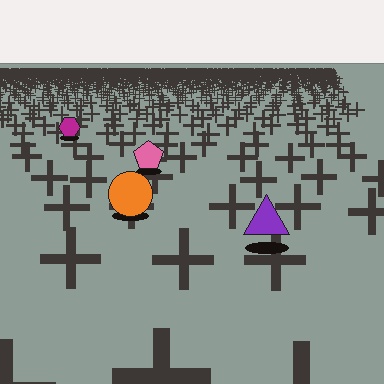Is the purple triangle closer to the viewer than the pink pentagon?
Yes. The purple triangle is closer — you can tell from the texture gradient: the ground texture is coarser near it.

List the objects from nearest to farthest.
From nearest to farthest: the purple triangle, the orange circle, the pink pentagon, the magenta hexagon.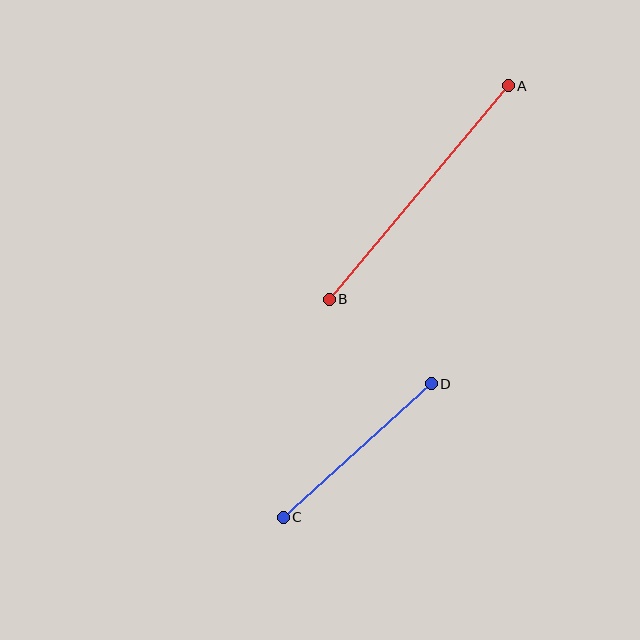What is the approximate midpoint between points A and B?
The midpoint is at approximately (419, 192) pixels.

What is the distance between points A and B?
The distance is approximately 279 pixels.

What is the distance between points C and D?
The distance is approximately 199 pixels.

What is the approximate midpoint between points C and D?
The midpoint is at approximately (357, 450) pixels.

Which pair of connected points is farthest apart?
Points A and B are farthest apart.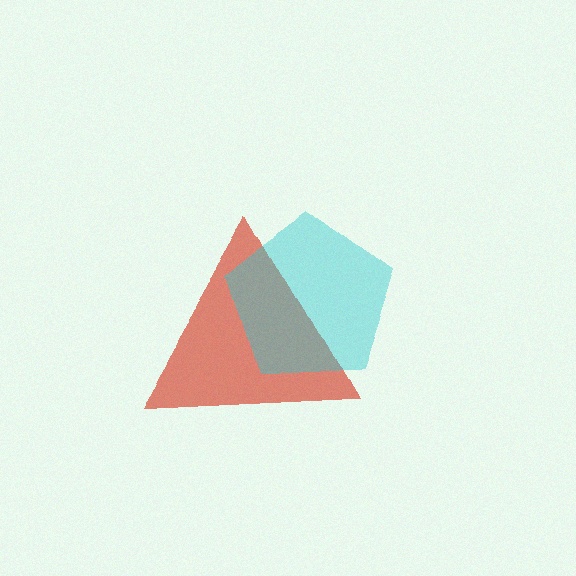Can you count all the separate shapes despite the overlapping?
Yes, there are 2 separate shapes.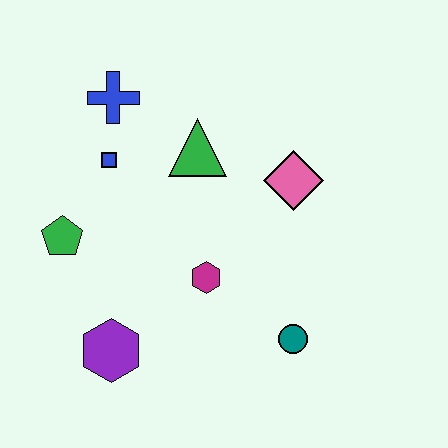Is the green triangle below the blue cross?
Yes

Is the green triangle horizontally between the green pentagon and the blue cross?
No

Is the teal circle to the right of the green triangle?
Yes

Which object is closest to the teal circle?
The magenta hexagon is closest to the teal circle.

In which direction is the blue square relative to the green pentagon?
The blue square is above the green pentagon.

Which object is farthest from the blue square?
The teal circle is farthest from the blue square.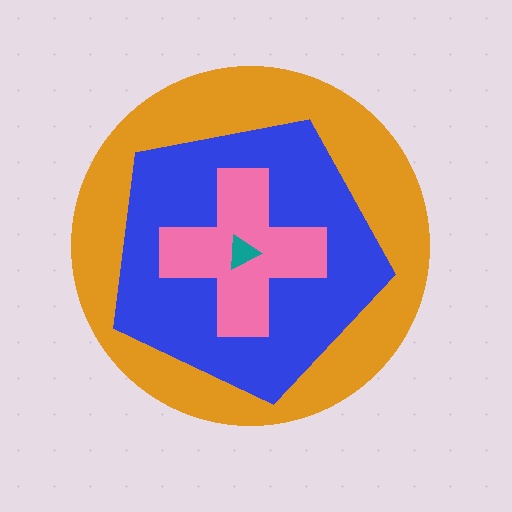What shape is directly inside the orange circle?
The blue pentagon.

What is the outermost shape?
The orange circle.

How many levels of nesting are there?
4.